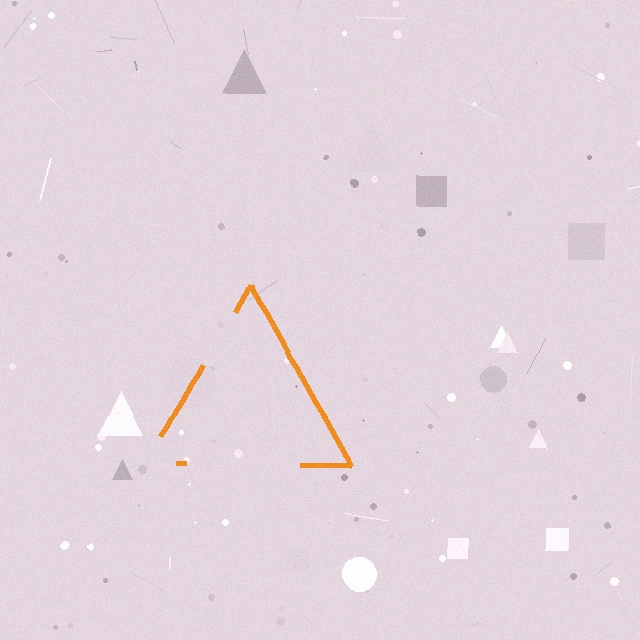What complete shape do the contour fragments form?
The contour fragments form a triangle.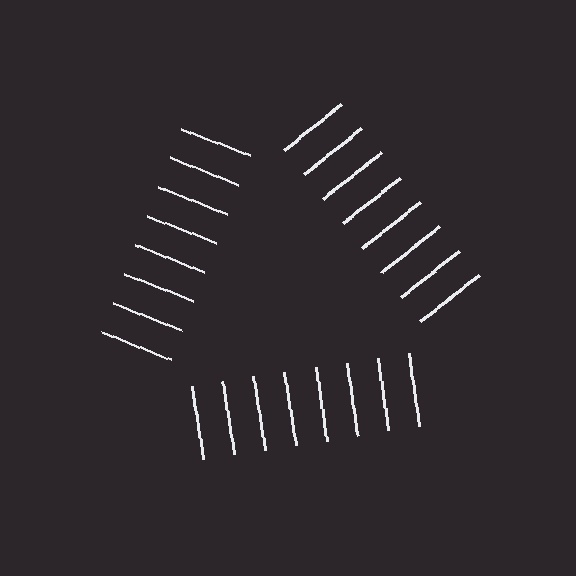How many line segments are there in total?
24 — 8 along each of the 3 edges.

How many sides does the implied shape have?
3 sides — the line-ends trace a triangle.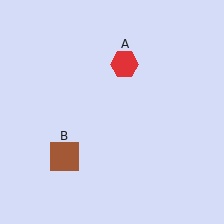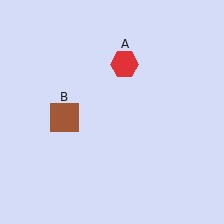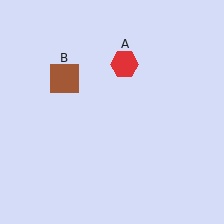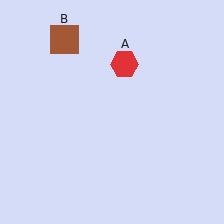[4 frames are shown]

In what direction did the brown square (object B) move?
The brown square (object B) moved up.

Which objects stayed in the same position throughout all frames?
Red hexagon (object A) remained stationary.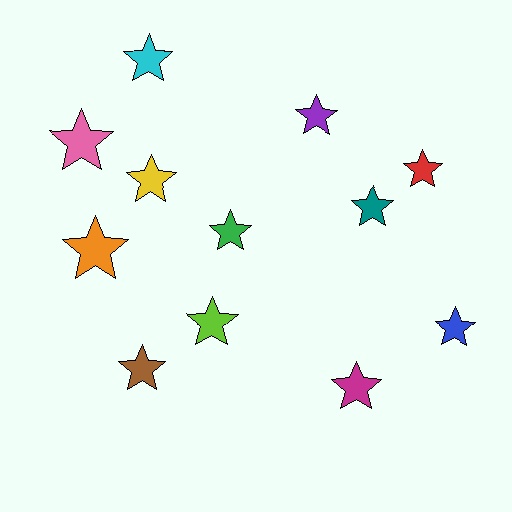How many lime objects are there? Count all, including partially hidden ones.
There is 1 lime object.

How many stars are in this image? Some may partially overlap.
There are 12 stars.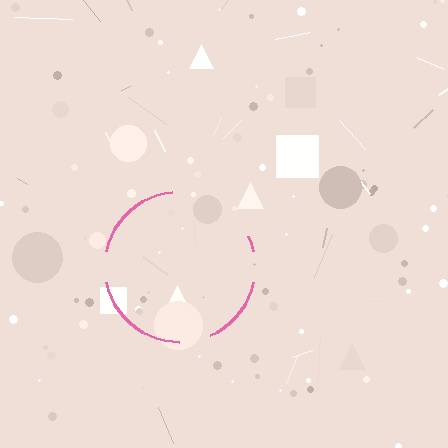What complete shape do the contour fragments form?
The contour fragments form a circle.